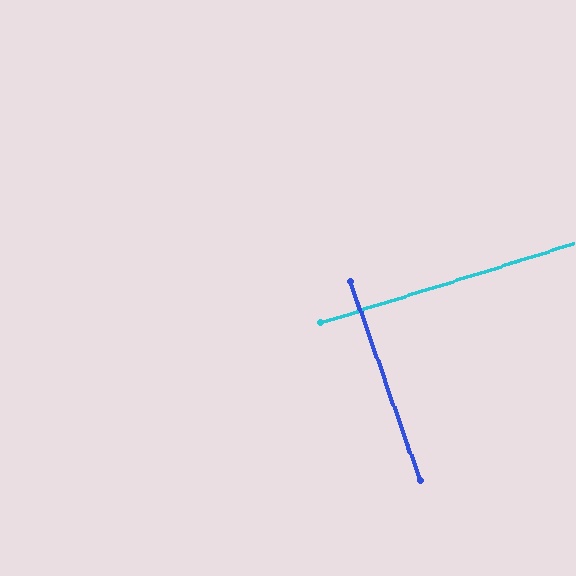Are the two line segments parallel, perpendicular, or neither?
Perpendicular — they meet at approximately 88°.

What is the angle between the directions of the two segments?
Approximately 88 degrees.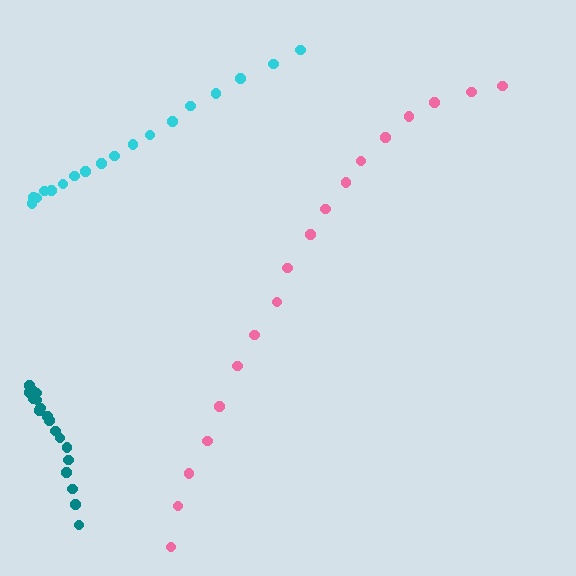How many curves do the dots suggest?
There are 3 distinct paths.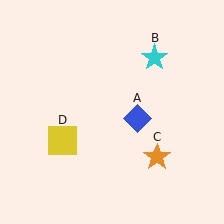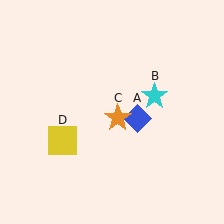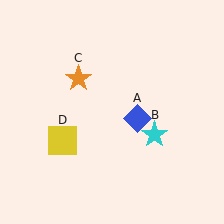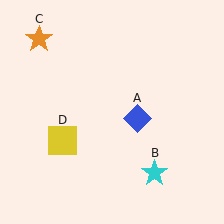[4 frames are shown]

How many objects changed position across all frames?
2 objects changed position: cyan star (object B), orange star (object C).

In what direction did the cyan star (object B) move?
The cyan star (object B) moved down.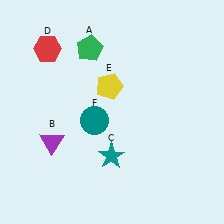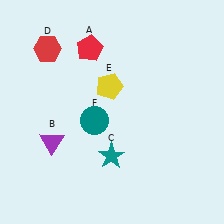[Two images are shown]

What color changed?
The pentagon (A) changed from green in Image 1 to red in Image 2.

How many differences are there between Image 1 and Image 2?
There is 1 difference between the two images.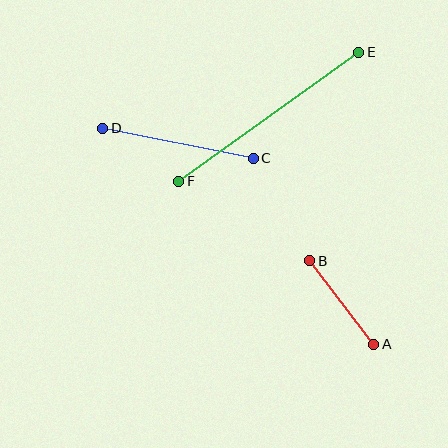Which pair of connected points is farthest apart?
Points E and F are farthest apart.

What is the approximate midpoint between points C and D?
The midpoint is at approximately (178, 143) pixels.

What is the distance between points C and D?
The distance is approximately 153 pixels.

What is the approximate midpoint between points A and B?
The midpoint is at approximately (342, 302) pixels.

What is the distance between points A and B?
The distance is approximately 105 pixels.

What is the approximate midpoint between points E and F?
The midpoint is at approximately (269, 117) pixels.